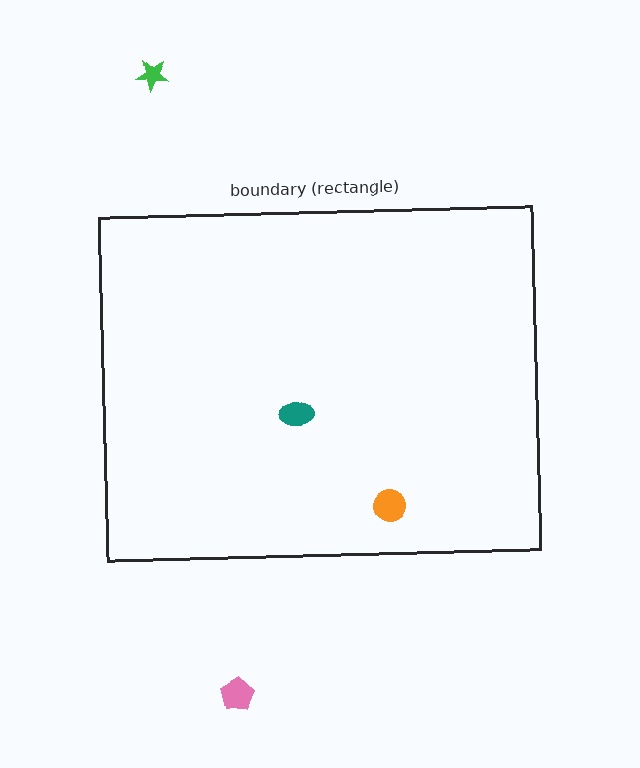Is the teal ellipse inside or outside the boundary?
Inside.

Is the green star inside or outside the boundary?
Outside.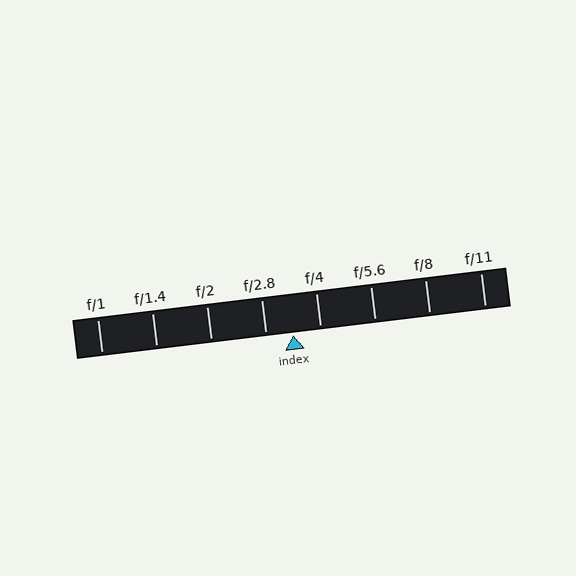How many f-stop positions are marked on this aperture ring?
There are 8 f-stop positions marked.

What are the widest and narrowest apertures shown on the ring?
The widest aperture shown is f/1 and the narrowest is f/11.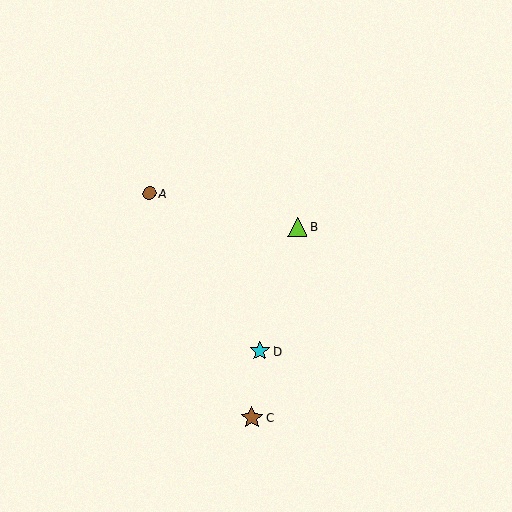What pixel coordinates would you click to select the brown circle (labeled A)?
Click at (150, 193) to select the brown circle A.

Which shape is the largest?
The brown star (labeled C) is the largest.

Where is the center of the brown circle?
The center of the brown circle is at (150, 193).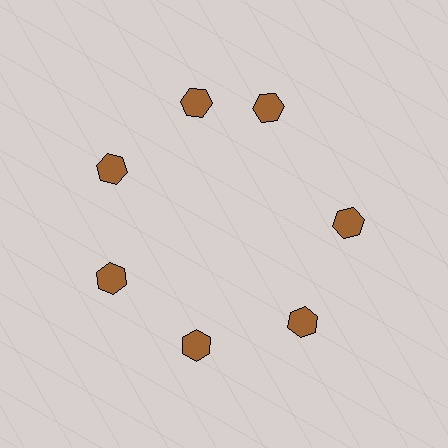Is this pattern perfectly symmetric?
No. The 7 brown hexagons are arranged in a ring, but one element near the 1 o'clock position is rotated out of alignment along the ring, breaking the 7-fold rotational symmetry.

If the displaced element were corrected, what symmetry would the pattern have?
It would have 7-fold rotational symmetry — the pattern would map onto itself every 51 degrees.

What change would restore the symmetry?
The symmetry would be restored by rotating it back into even spacing with its neighbors so that all 7 hexagons sit at equal angles and equal distance from the center.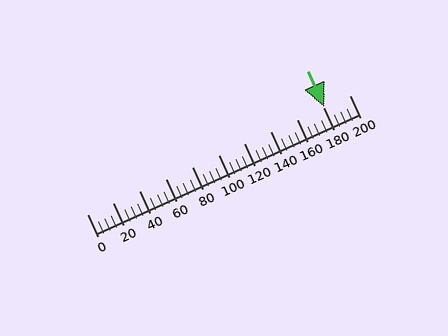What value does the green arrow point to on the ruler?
The green arrow points to approximately 181.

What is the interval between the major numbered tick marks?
The major tick marks are spaced 20 units apart.